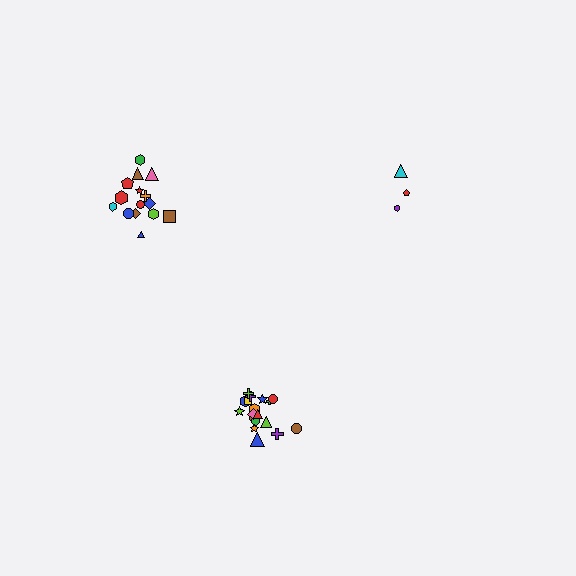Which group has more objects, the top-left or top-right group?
The top-left group.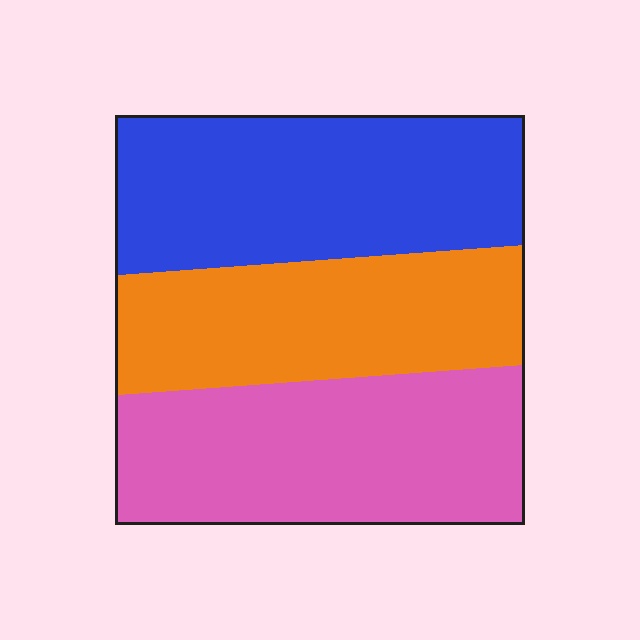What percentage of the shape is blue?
Blue takes up about one third (1/3) of the shape.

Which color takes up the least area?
Orange, at roughly 30%.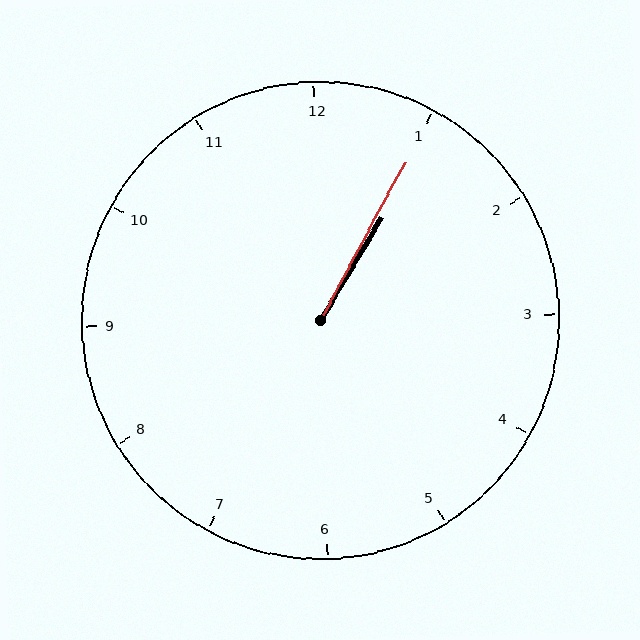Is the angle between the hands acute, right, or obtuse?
It is acute.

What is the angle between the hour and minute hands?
Approximately 2 degrees.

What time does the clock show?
1:05.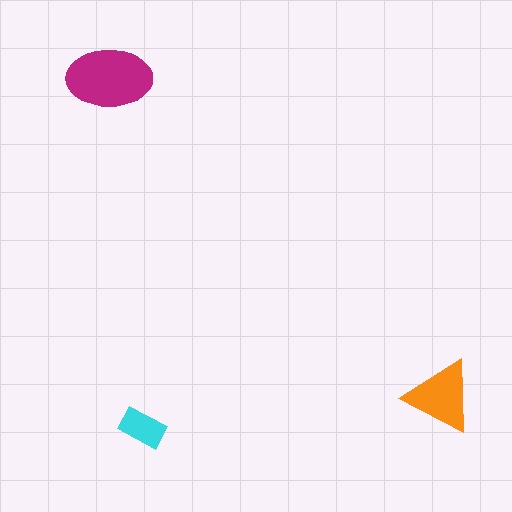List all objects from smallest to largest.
The cyan rectangle, the orange triangle, the magenta ellipse.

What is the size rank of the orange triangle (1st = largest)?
2nd.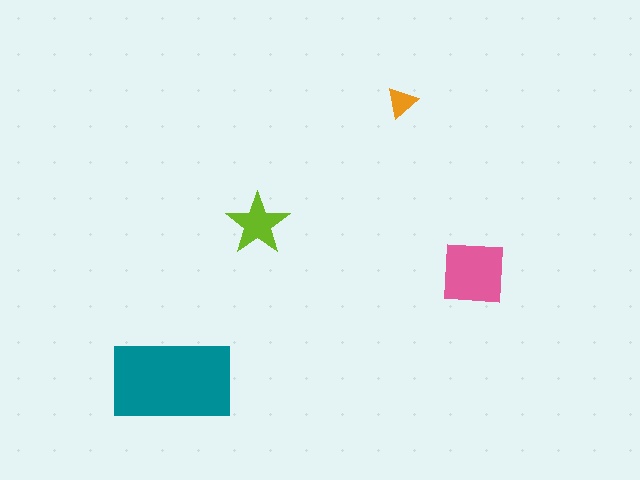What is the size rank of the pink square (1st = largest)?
2nd.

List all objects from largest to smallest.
The teal rectangle, the pink square, the lime star, the orange triangle.